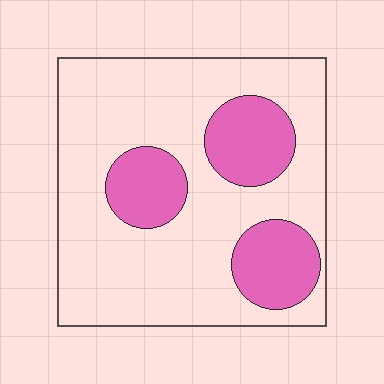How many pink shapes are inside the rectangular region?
3.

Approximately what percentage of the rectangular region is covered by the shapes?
Approximately 25%.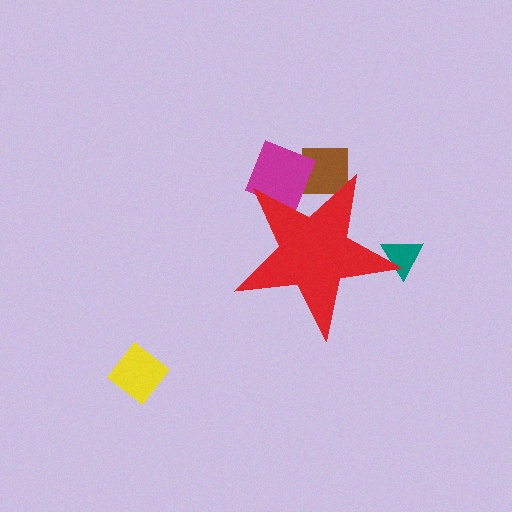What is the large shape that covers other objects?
A red star.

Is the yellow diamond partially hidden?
No, the yellow diamond is fully visible.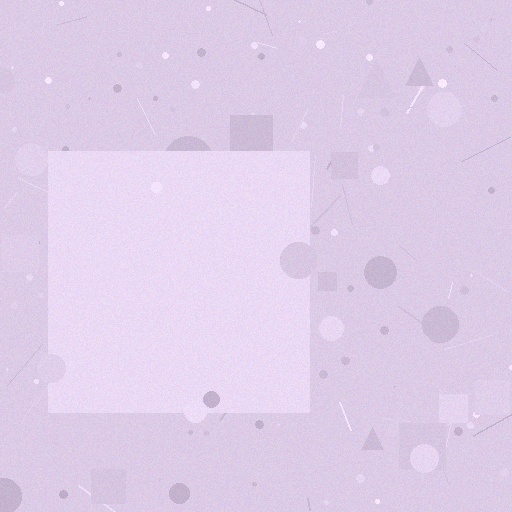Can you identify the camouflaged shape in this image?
The camouflaged shape is a square.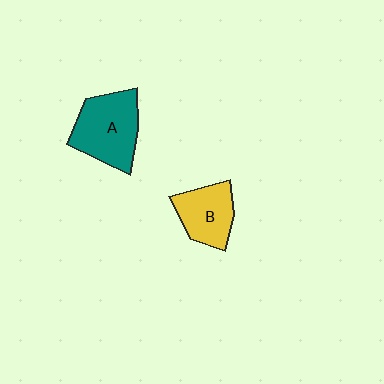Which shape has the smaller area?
Shape B (yellow).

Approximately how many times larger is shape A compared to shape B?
Approximately 1.4 times.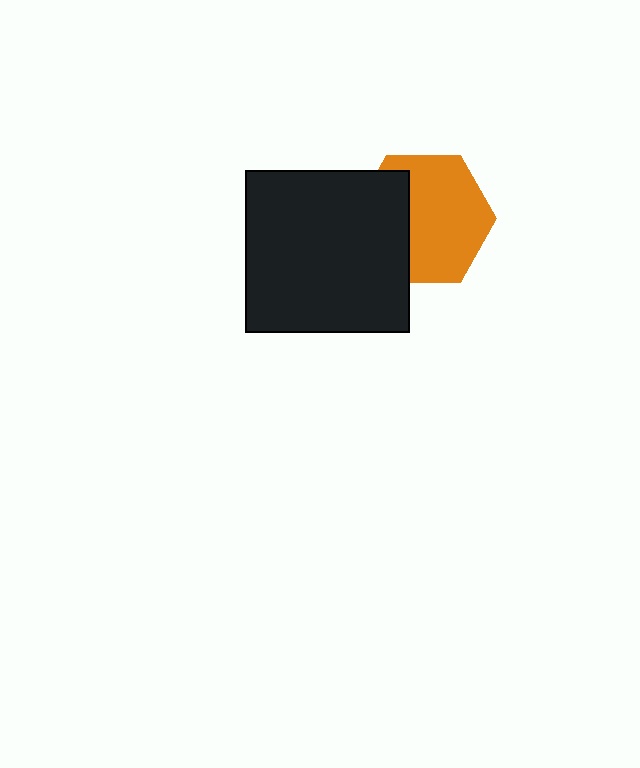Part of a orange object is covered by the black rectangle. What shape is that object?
It is a hexagon.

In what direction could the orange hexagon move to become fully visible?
The orange hexagon could move right. That would shift it out from behind the black rectangle entirely.